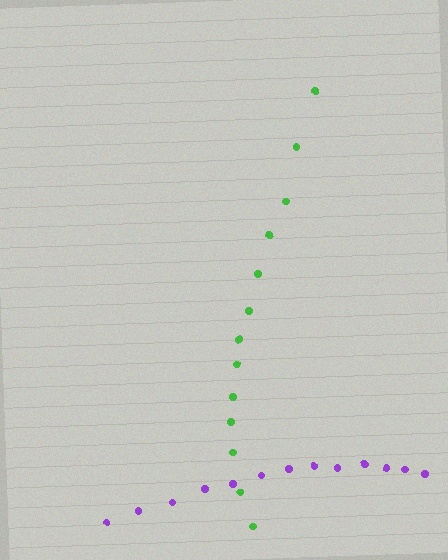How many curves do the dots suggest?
There are 2 distinct paths.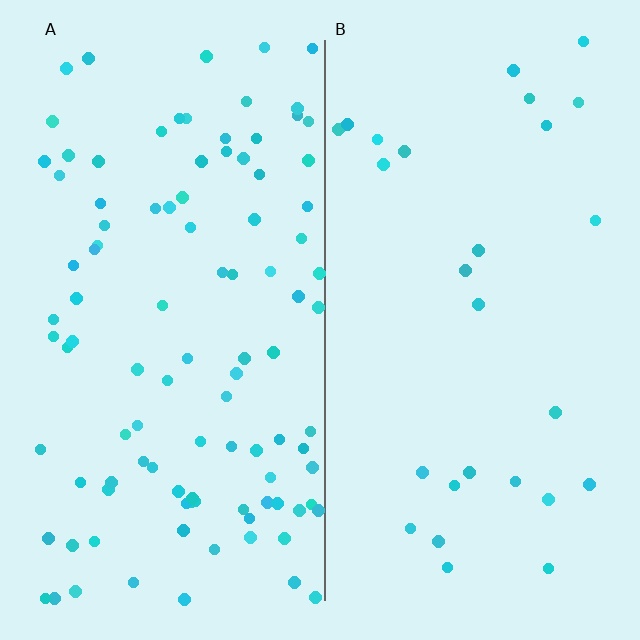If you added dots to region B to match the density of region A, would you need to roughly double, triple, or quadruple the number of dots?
Approximately quadruple.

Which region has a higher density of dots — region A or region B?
A (the left).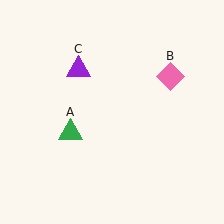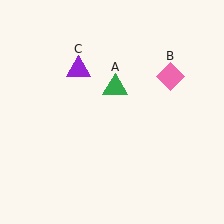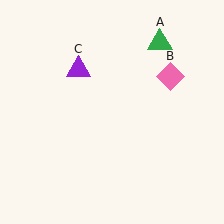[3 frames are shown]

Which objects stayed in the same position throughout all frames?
Pink diamond (object B) and purple triangle (object C) remained stationary.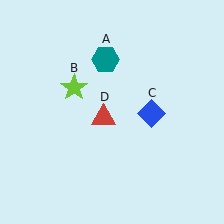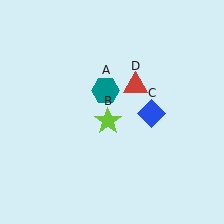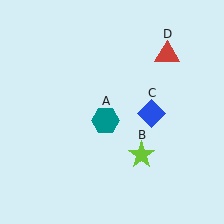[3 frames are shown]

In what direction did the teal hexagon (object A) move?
The teal hexagon (object A) moved down.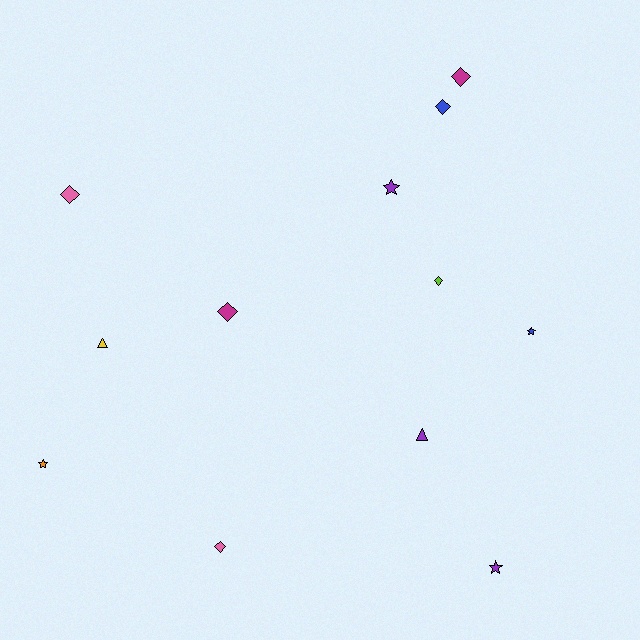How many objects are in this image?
There are 12 objects.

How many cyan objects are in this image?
There are no cyan objects.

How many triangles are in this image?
There are 2 triangles.